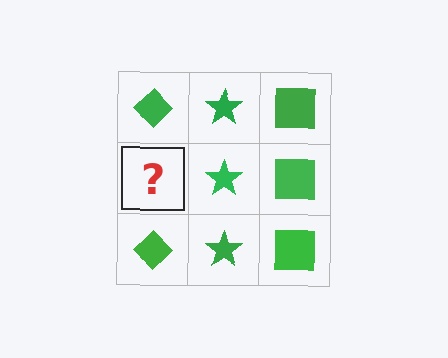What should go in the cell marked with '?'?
The missing cell should contain a green diamond.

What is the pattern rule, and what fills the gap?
The rule is that each column has a consistent shape. The gap should be filled with a green diamond.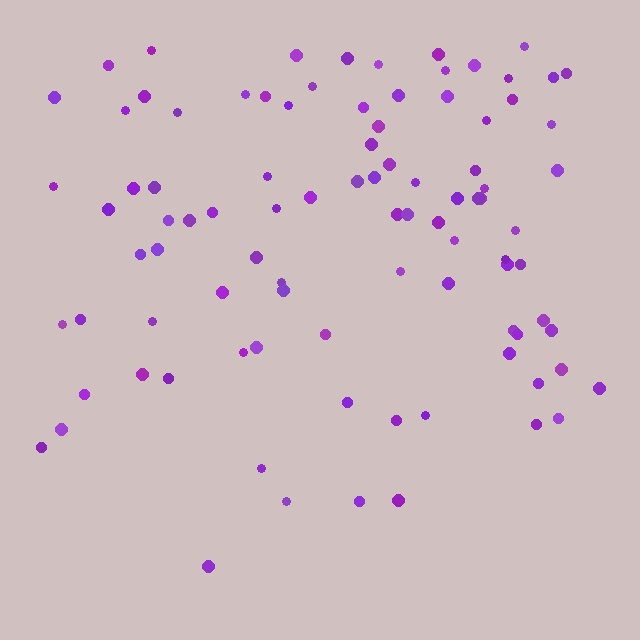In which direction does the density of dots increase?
From bottom to top, with the top side densest.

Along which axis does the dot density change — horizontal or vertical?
Vertical.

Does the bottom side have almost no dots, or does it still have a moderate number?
Still a moderate number, just noticeably fewer than the top.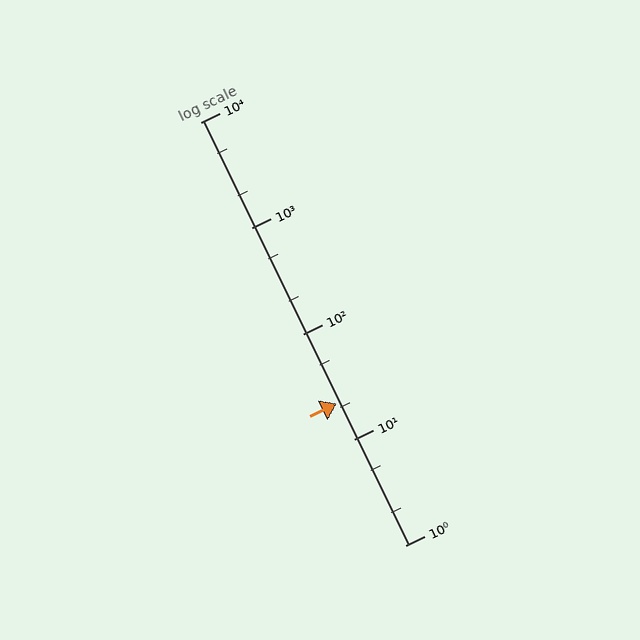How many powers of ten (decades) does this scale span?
The scale spans 4 decades, from 1 to 10000.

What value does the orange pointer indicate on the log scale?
The pointer indicates approximately 22.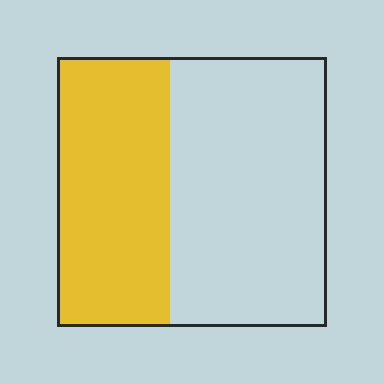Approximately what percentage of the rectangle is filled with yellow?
Approximately 40%.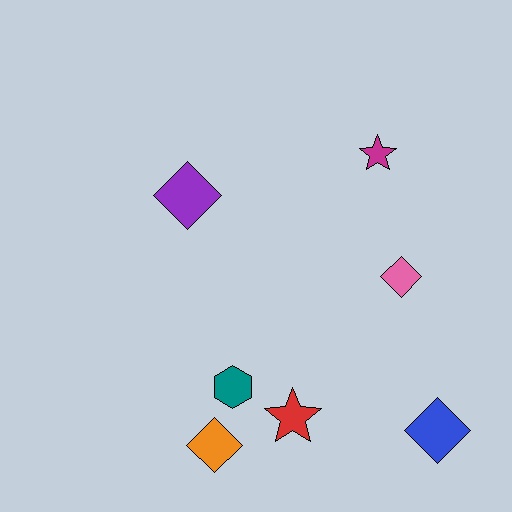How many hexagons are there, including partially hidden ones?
There is 1 hexagon.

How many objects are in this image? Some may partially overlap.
There are 7 objects.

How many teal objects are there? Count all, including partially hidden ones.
There is 1 teal object.